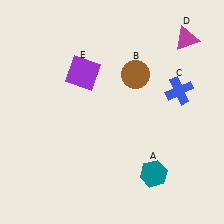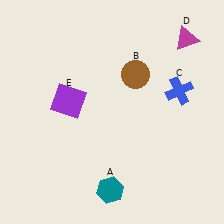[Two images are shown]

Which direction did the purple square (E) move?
The purple square (E) moved down.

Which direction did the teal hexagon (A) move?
The teal hexagon (A) moved left.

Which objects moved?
The objects that moved are: the teal hexagon (A), the purple square (E).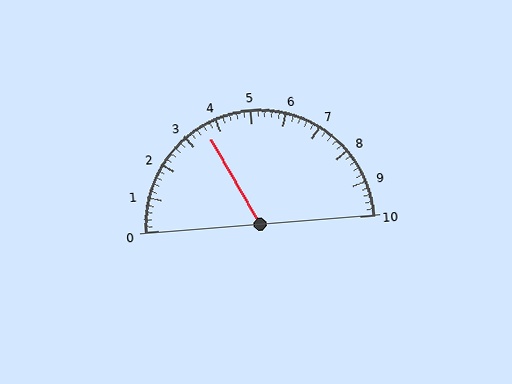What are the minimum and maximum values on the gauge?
The gauge ranges from 0 to 10.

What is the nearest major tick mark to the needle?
The nearest major tick mark is 4.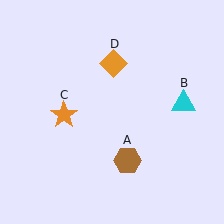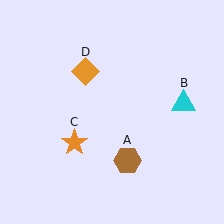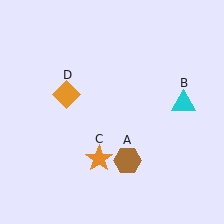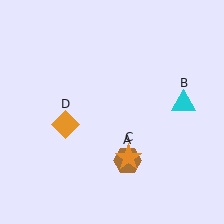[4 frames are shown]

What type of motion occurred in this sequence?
The orange star (object C), orange diamond (object D) rotated counterclockwise around the center of the scene.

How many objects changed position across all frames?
2 objects changed position: orange star (object C), orange diamond (object D).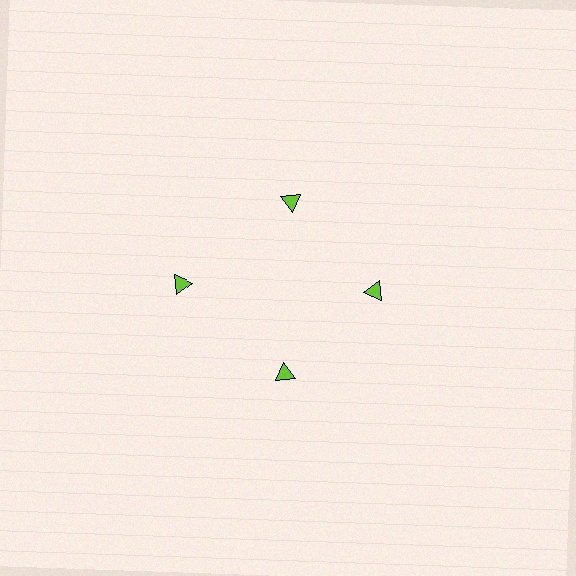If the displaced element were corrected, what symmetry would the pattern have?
It would have 4-fold rotational symmetry — the pattern would map onto itself every 90 degrees.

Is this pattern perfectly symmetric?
No. The 4 lime triangles are arranged in a ring, but one element near the 9 o'clock position is pushed outward from the center, breaking the 4-fold rotational symmetry.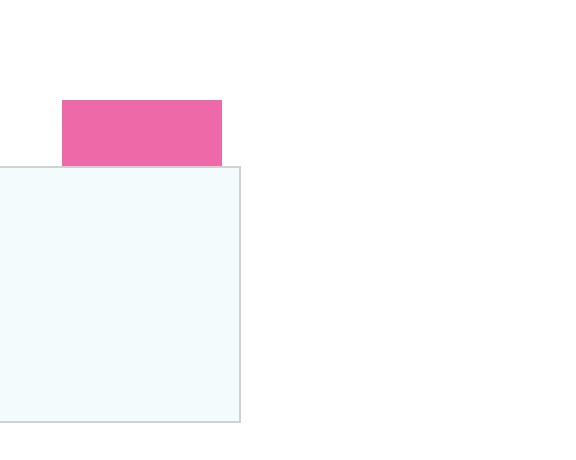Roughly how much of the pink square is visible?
A small part of it is visible (roughly 41%).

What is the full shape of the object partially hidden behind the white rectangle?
The partially hidden object is a pink square.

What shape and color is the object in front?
The object in front is a white rectangle.